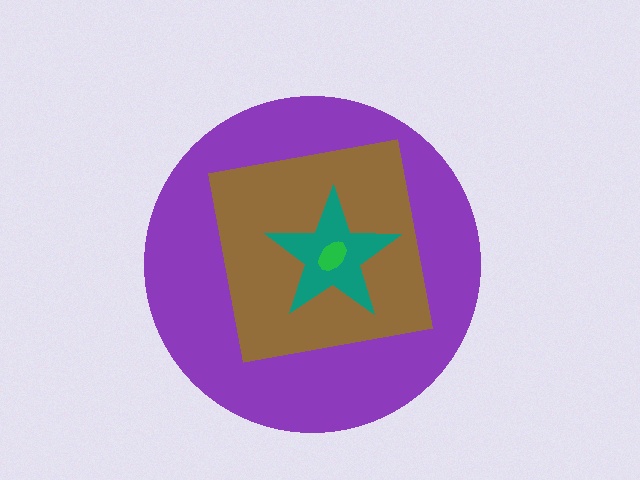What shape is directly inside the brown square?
The teal star.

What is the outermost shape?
The purple circle.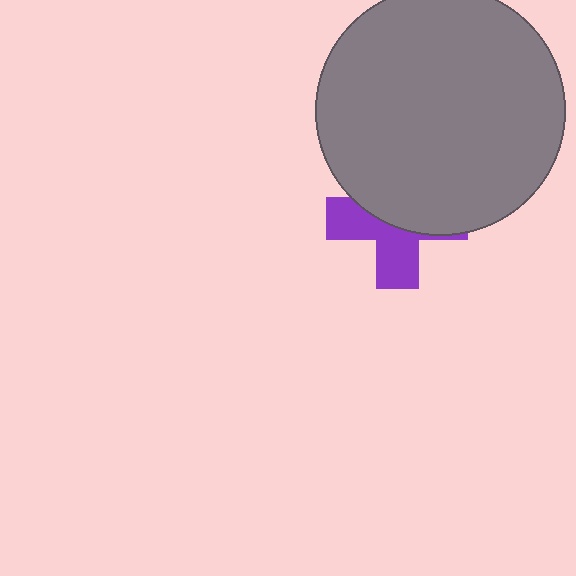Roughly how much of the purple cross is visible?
About half of it is visible (roughly 46%).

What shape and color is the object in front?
The object in front is a gray circle.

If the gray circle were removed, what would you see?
You would see the complete purple cross.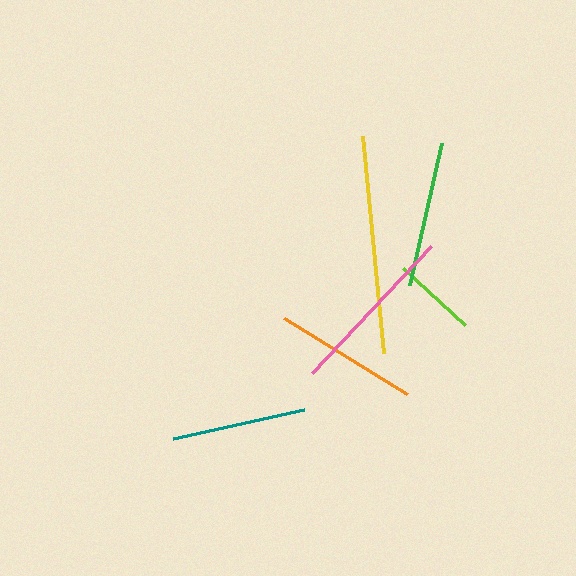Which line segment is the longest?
The yellow line is the longest at approximately 219 pixels.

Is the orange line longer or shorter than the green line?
The green line is longer than the orange line.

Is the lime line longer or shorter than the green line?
The green line is longer than the lime line.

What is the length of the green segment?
The green segment is approximately 146 pixels long.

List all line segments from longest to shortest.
From longest to shortest: yellow, pink, green, orange, teal, lime.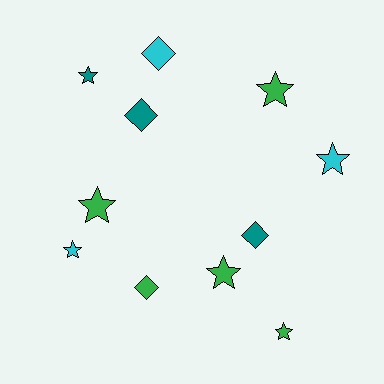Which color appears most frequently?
Green, with 5 objects.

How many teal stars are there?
There is 1 teal star.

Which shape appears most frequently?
Star, with 7 objects.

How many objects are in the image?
There are 11 objects.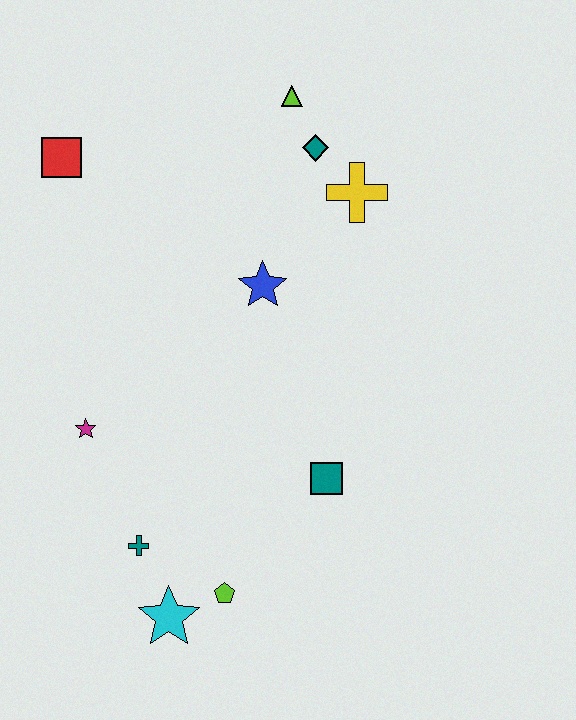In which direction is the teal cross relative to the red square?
The teal cross is below the red square.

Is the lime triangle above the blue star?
Yes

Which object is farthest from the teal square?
The red square is farthest from the teal square.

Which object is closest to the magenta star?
The teal cross is closest to the magenta star.